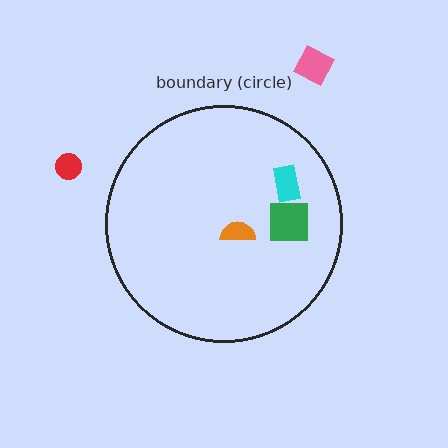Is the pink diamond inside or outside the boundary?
Outside.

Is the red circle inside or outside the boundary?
Outside.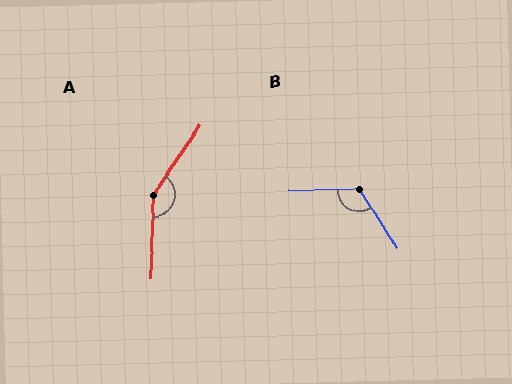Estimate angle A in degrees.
Approximately 147 degrees.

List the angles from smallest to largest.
B (122°), A (147°).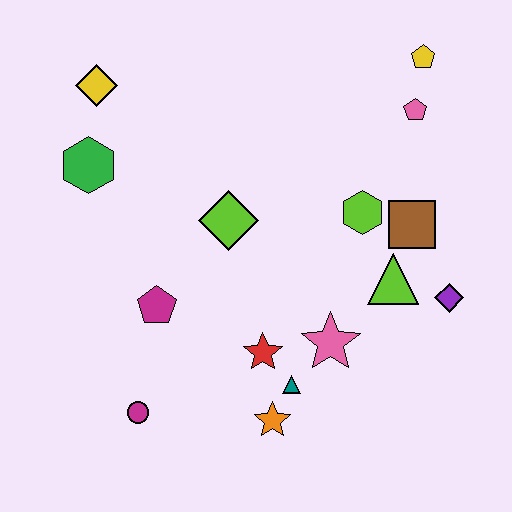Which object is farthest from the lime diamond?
The yellow pentagon is farthest from the lime diamond.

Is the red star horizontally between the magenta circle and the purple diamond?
Yes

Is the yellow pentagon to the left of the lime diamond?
No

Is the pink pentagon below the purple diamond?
No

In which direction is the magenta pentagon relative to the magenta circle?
The magenta pentagon is above the magenta circle.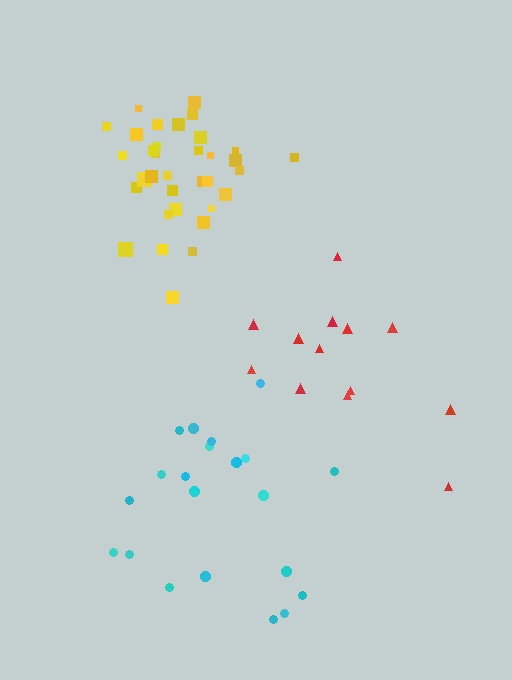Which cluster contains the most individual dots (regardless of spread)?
Yellow (35).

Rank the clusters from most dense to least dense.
yellow, cyan, red.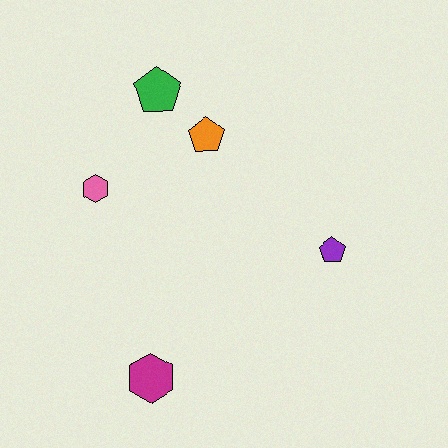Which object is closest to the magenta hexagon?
The pink hexagon is closest to the magenta hexagon.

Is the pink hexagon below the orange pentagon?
Yes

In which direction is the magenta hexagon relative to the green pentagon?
The magenta hexagon is below the green pentagon.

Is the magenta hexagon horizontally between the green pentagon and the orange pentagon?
No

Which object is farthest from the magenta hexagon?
The green pentagon is farthest from the magenta hexagon.